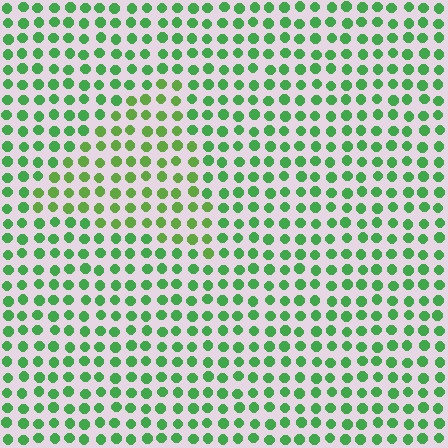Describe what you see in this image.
The image is filled with small green elements in a uniform arrangement. A triangle-shaped region is visible where the elements are tinted to a slightly different hue, forming a subtle color boundary.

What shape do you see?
I see a triangle.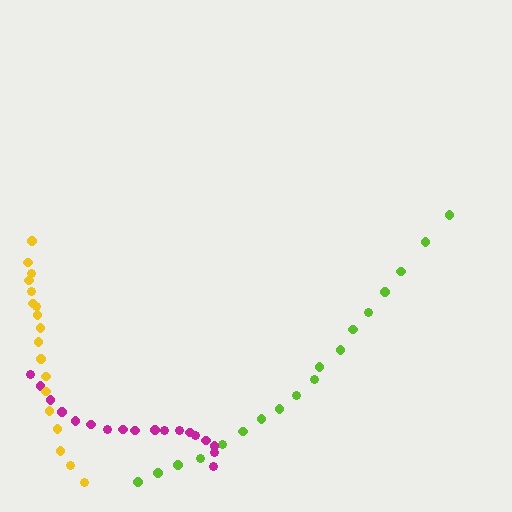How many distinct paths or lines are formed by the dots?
There are 3 distinct paths.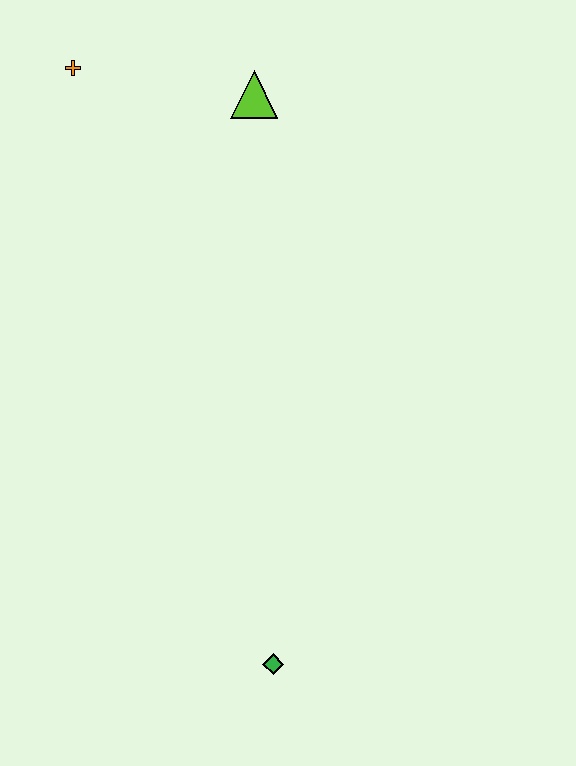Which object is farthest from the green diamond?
The orange cross is farthest from the green diamond.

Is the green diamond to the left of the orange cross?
No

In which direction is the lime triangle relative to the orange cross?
The lime triangle is to the right of the orange cross.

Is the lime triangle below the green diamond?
No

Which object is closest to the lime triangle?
The orange cross is closest to the lime triangle.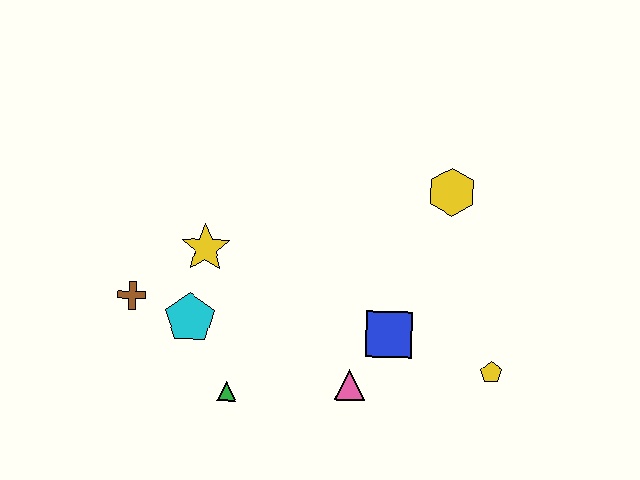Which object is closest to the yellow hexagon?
The blue square is closest to the yellow hexagon.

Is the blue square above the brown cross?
No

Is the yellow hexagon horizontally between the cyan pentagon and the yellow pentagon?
Yes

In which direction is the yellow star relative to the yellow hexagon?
The yellow star is to the left of the yellow hexagon.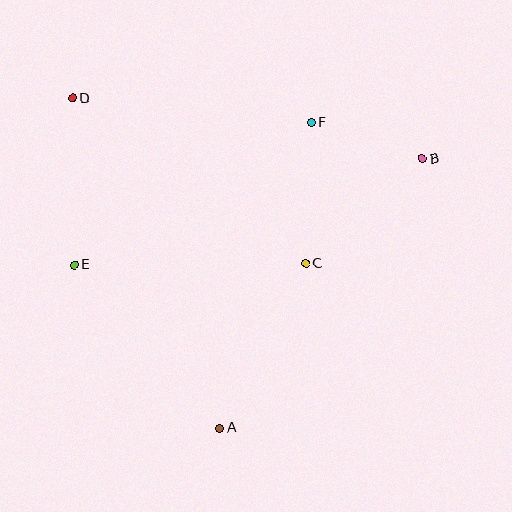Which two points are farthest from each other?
Points B and E are farthest from each other.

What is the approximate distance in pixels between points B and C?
The distance between B and C is approximately 157 pixels.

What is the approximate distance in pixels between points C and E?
The distance between C and E is approximately 231 pixels.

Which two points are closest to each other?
Points B and F are closest to each other.